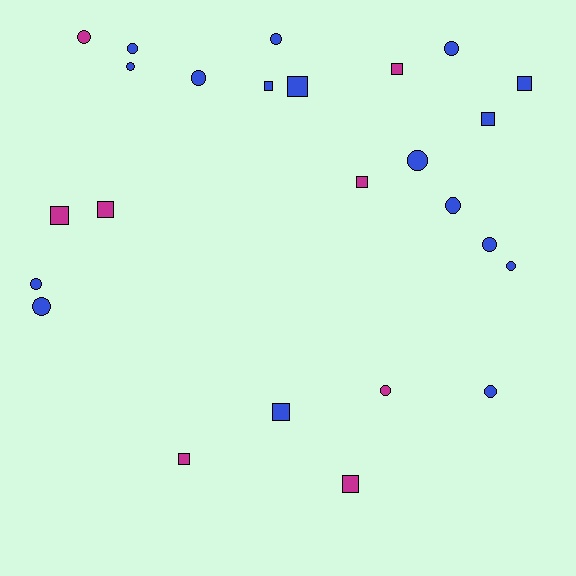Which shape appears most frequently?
Circle, with 14 objects.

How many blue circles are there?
There are 12 blue circles.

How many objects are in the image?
There are 25 objects.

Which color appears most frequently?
Blue, with 17 objects.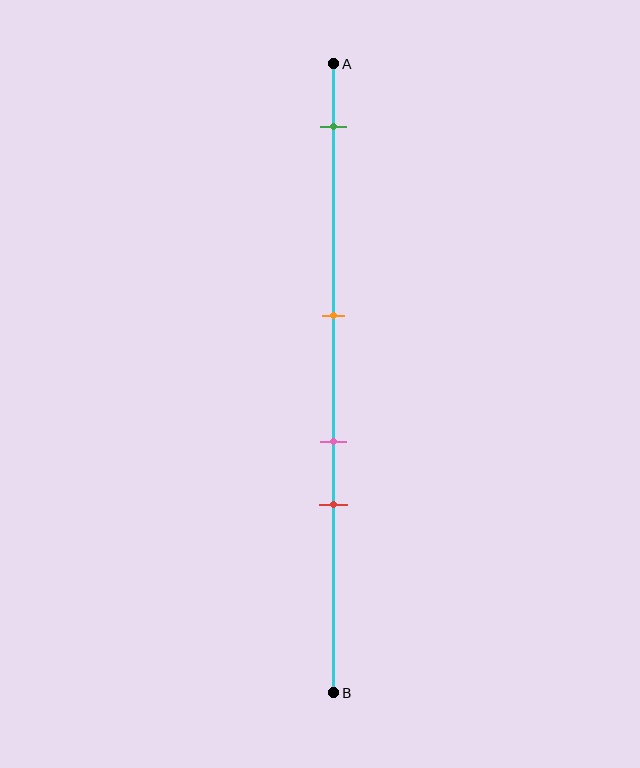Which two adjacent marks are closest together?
The pink and red marks are the closest adjacent pair.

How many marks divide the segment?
There are 4 marks dividing the segment.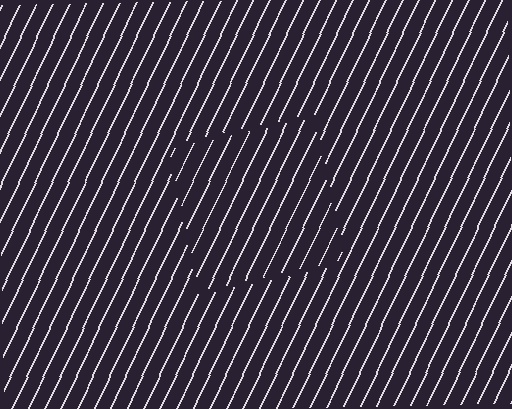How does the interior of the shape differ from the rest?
The interior of the shape contains the same grating, shifted by half a period — the contour is defined by the phase discontinuity where line-ends from the inner and outer gratings abut.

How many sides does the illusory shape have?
4 sides — the line-ends trace a square.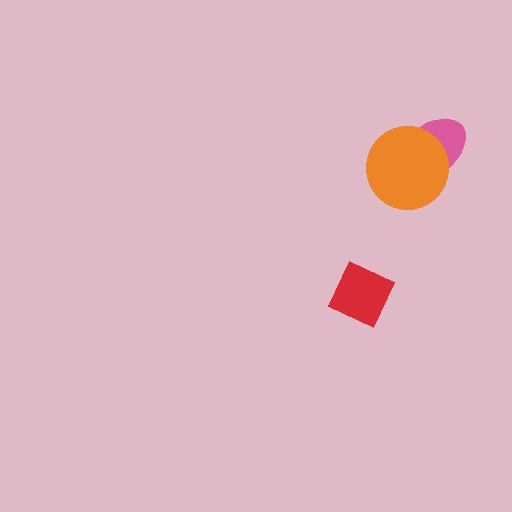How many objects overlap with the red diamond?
0 objects overlap with the red diamond.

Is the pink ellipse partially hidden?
Yes, it is partially covered by another shape.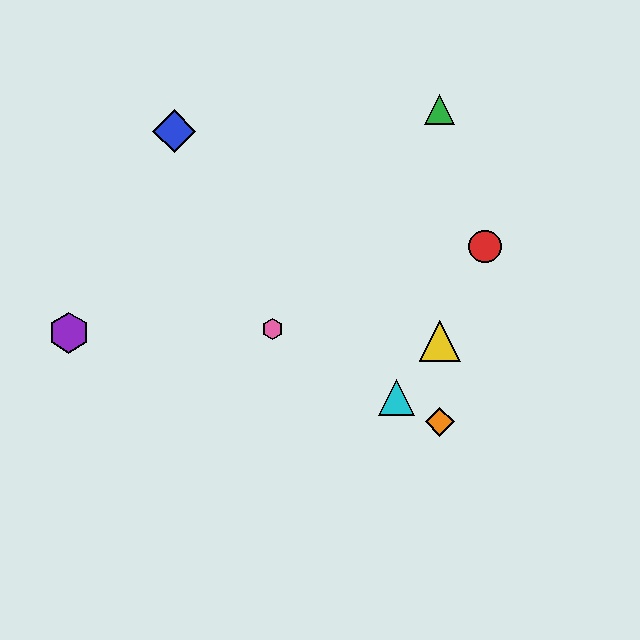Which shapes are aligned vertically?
The green triangle, the yellow triangle, the orange diamond are aligned vertically.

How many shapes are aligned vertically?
3 shapes (the green triangle, the yellow triangle, the orange diamond) are aligned vertically.